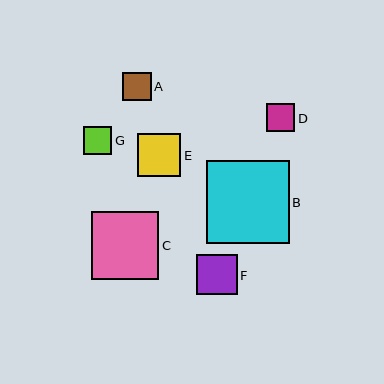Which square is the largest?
Square B is the largest with a size of approximately 83 pixels.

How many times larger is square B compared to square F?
Square B is approximately 2.0 times the size of square F.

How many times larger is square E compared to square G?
Square E is approximately 1.5 times the size of square G.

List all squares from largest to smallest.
From largest to smallest: B, C, E, F, A, G, D.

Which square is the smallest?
Square D is the smallest with a size of approximately 28 pixels.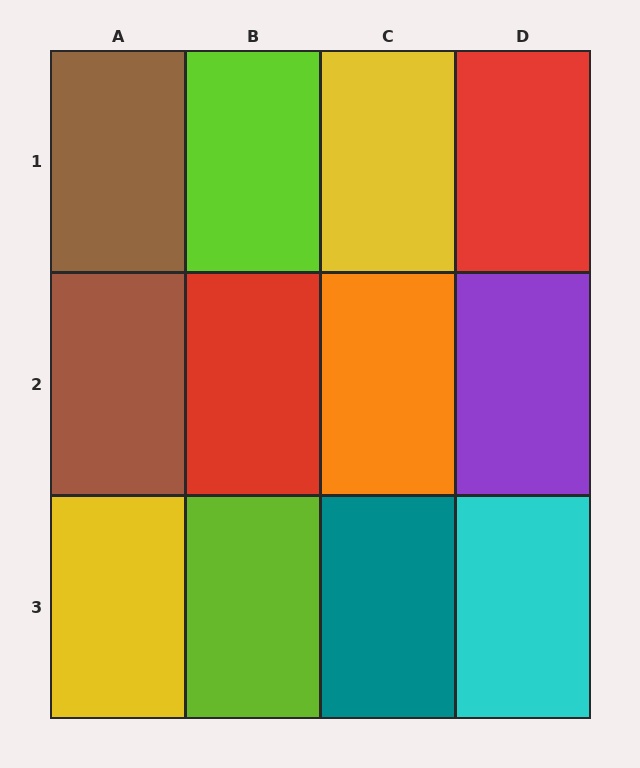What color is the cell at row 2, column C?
Orange.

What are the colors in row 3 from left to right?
Yellow, lime, teal, cyan.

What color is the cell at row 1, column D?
Red.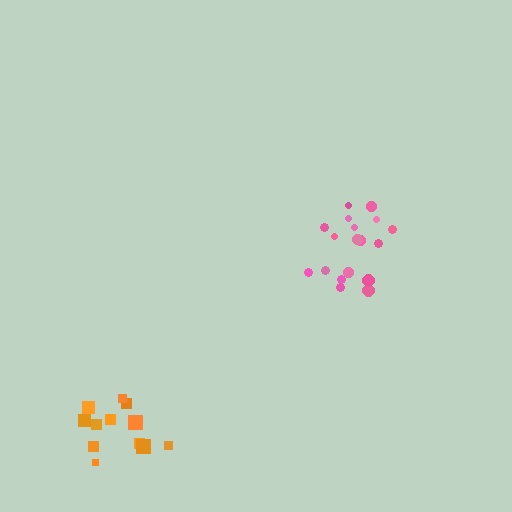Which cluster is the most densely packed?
Pink.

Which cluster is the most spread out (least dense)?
Orange.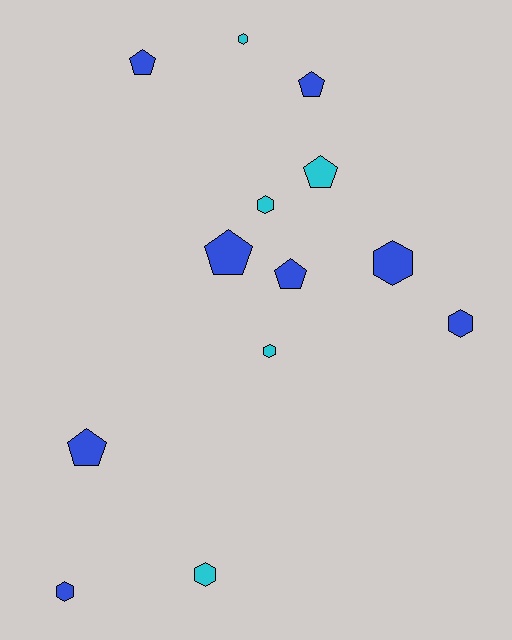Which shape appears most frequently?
Hexagon, with 7 objects.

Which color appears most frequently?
Blue, with 8 objects.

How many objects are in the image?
There are 13 objects.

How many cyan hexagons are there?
There are 4 cyan hexagons.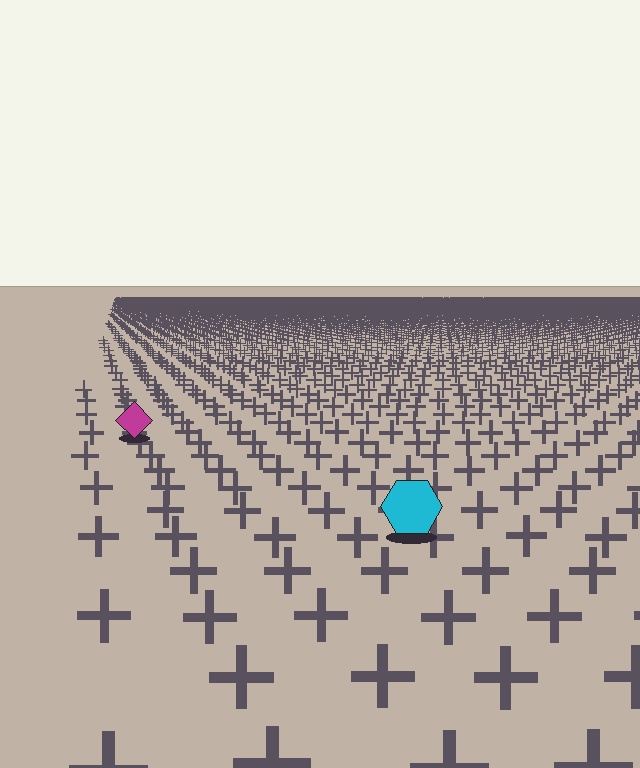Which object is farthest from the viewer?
The magenta diamond is farthest from the viewer. It appears smaller and the ground texture around it is denser.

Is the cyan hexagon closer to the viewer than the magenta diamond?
Yes. The cyan hexagon is closer — you can tell from the texture gradient: the ground texture is coarser near it.